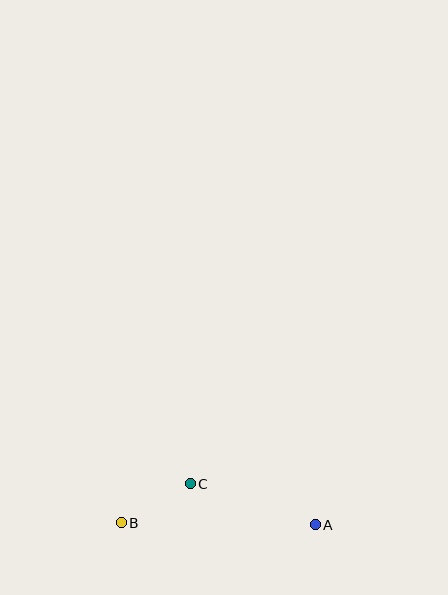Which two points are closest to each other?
Points B and C are closest to each other.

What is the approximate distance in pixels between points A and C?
The distance between A and C is approximately 131 pixels.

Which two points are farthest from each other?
Points A and B are farthest from each other.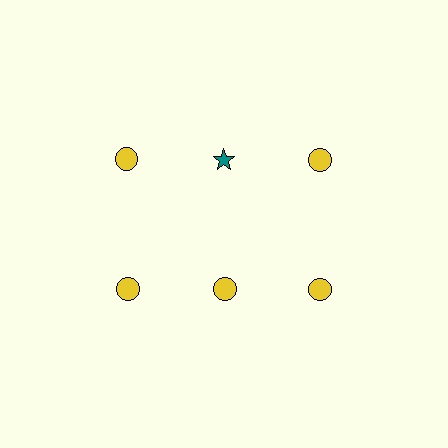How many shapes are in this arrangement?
There are 6 shapes arranged in a grid pattern.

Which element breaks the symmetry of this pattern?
The teal star in the top row, second from left column breaks the symmetry. All other shapes are yellow circles.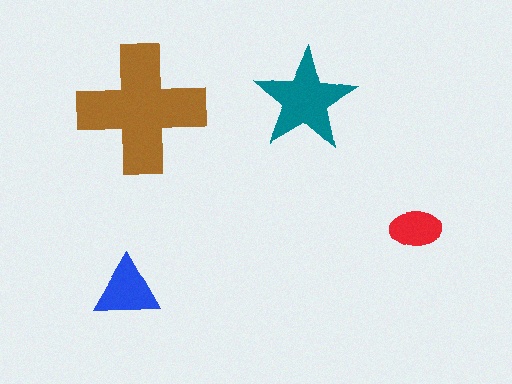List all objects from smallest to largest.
The red ellipse, the blue triangle, the teal star, the brown cross.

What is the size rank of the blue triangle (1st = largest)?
3rd.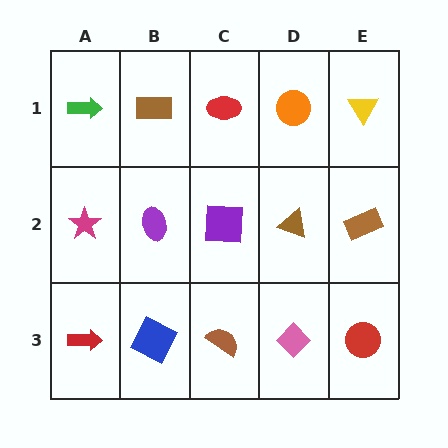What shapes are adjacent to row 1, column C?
A purple square (row 2, column C), a brown rectangle (row 1, column B), an orange circle (row 1, column D).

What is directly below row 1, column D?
A brown triangle.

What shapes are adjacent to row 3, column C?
A purple square (row 2, column C), a blue square (row 3, column B), a pink diamond (row 3, column D).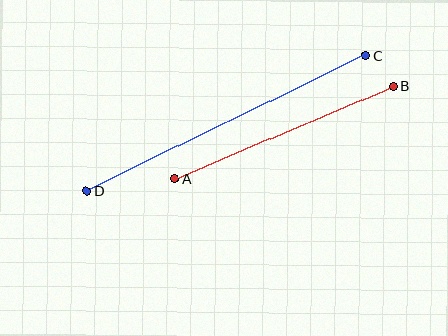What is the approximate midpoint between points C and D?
The midpoint is at approximately (226, 123) pixels.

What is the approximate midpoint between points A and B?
The midpoint is at approximately (284, 132) pixels.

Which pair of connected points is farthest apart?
Points C and D are farthest apart.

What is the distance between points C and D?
The distance is approximately 310 pixels.